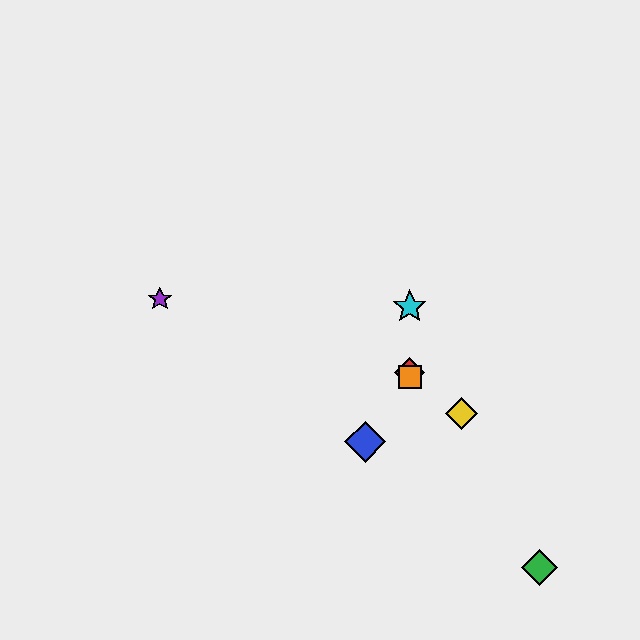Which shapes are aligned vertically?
The red diamond, the orange square, the cyan star are aligned vertically.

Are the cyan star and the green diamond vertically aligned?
No, the cyan star is at x≈410 and the green diamond is at x≈539.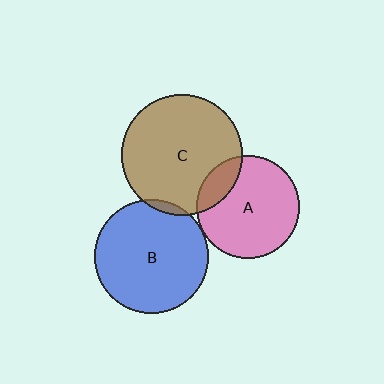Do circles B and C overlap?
Yes.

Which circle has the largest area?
Circle C (brown).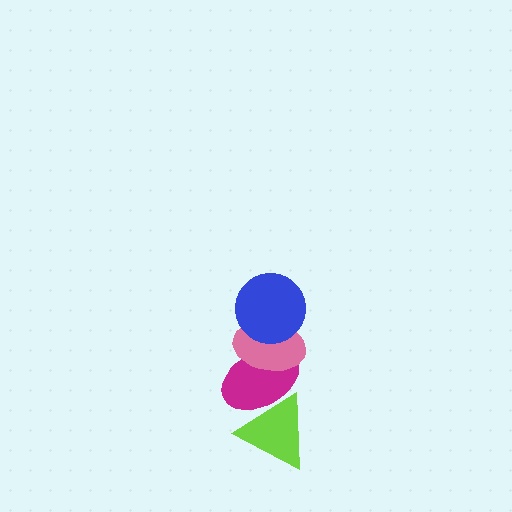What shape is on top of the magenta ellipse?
The pink ellipse is on top of the magenta ellipse.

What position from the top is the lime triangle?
The lime triangle is 4th from the top.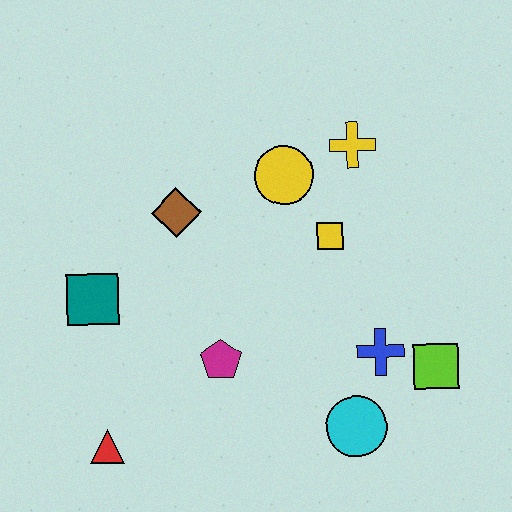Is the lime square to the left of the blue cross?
No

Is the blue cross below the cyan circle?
No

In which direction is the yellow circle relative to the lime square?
The yellow circle is above the lime square.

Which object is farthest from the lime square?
The teal square is farthest from the lime square.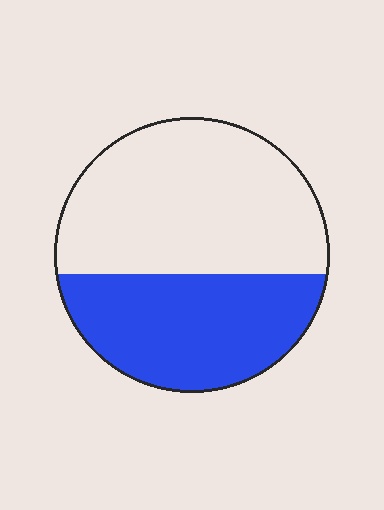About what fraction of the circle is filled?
About two fifths (2/5).